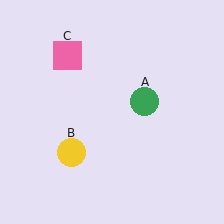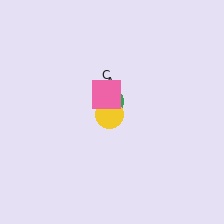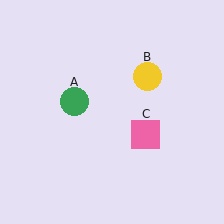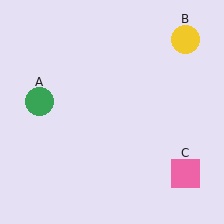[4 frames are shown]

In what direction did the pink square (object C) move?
The pink square (object C) moved down and to the right.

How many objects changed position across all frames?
3 objects changed position: green circle (object A), yellow circle (object B), pink square (object C).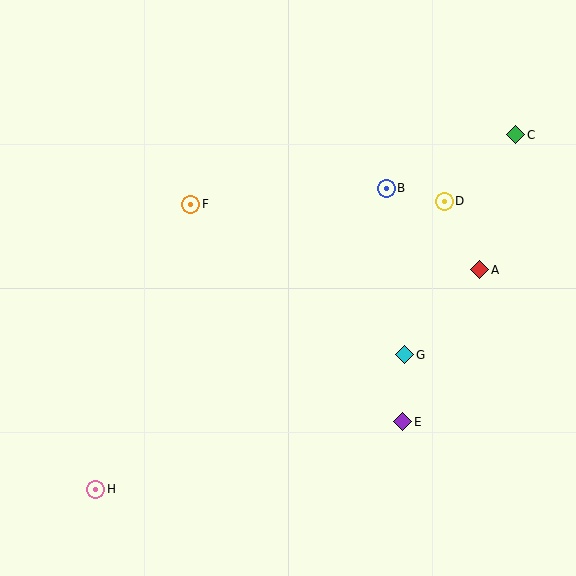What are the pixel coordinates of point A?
Point A is at (480, 270).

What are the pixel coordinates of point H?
Point H is at (96, 489).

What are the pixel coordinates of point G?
Point G is at (405, 355).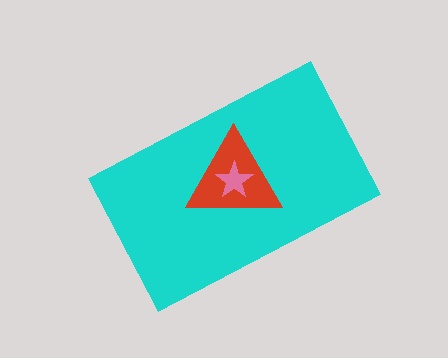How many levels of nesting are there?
3.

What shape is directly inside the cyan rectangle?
The red triangle.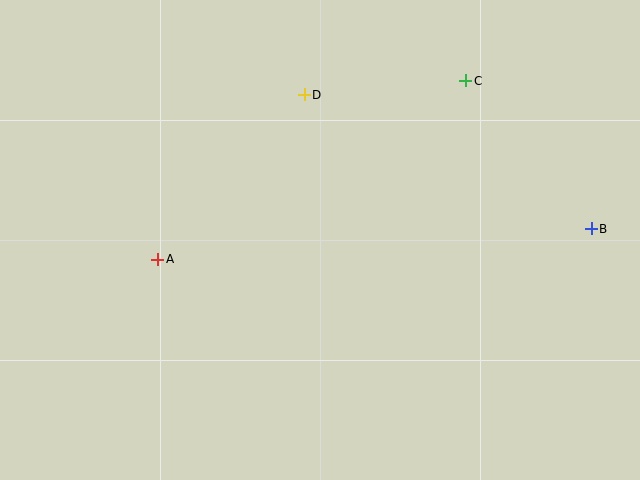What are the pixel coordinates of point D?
Point D is at (304, 95).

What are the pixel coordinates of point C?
Point C is at (466, 81).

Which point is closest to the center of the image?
Point D at (304, 95) is closest to the center.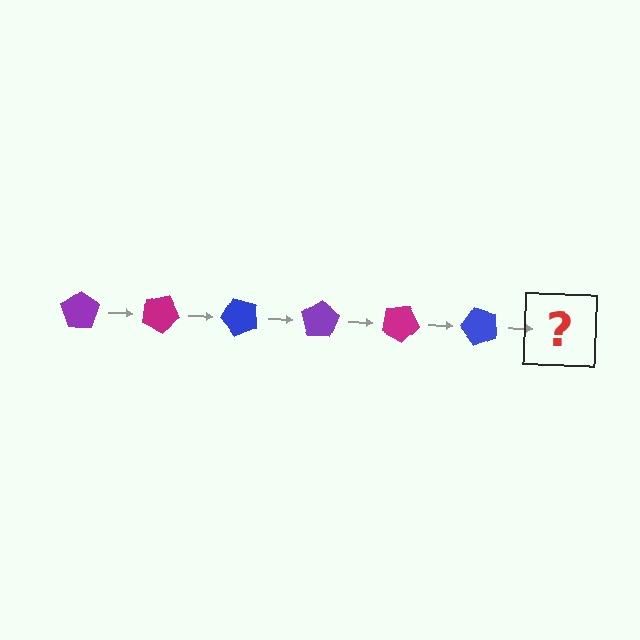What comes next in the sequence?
The next element should be a purple pentagon, rotated 150 degrees from the start.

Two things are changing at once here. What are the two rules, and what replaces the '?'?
The two rules are that it rotates 25 degrees each step and the color cycles through purple, magenta, and blue. The '?' should be a purple pentagon, rotated 150 degrees from the start.